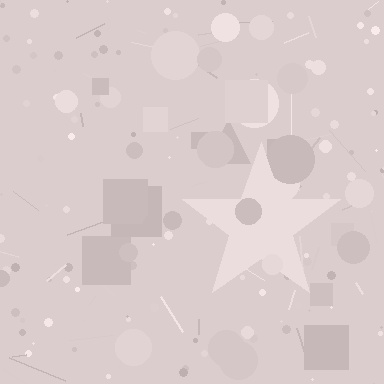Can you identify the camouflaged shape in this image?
The camouflaged shape is a star.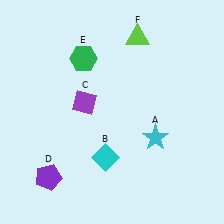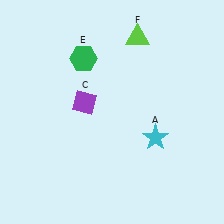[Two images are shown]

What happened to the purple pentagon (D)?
The purple pentagon (D) was removed in Image 2. It was in the bottom-left area of Image 1.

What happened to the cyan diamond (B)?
The cyan diamond (B) was removed in Image 2. It was in the bottom-left area of Image 1.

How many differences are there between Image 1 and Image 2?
There are 2 differences between the two images.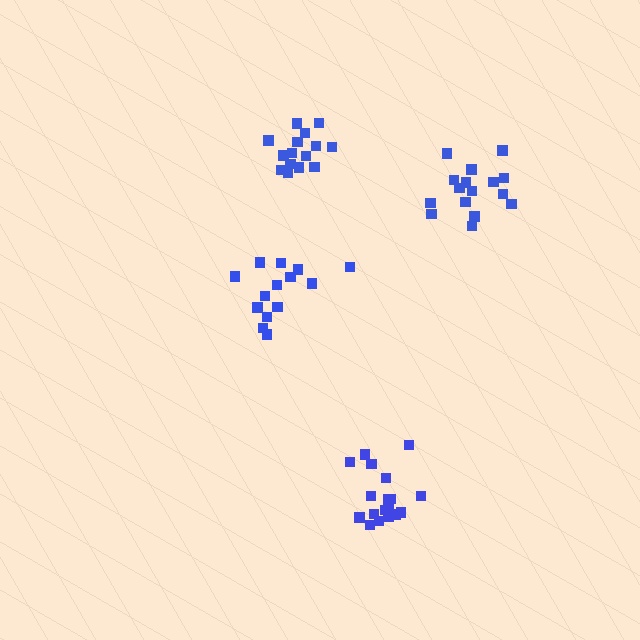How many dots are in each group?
Group 1: 16 dots, Group 2: 14 dots, Group 3: 15 dots, Group 4: 18 dots (63 total).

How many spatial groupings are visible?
There are 4 spatial groupings.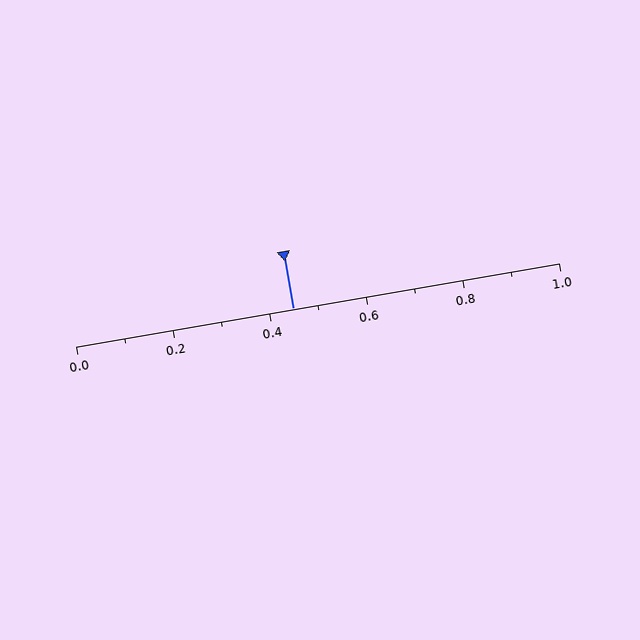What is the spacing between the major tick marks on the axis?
The major ticks are spaced 0.2 apart.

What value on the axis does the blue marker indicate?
The marker indicates approximately 0.45.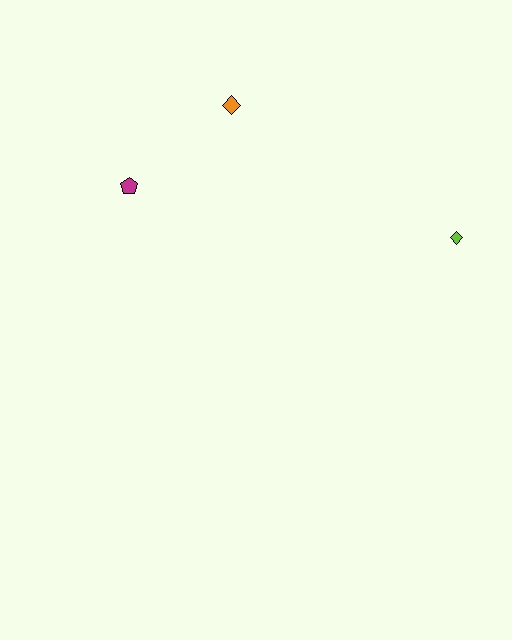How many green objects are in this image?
There are no green objects.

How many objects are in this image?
There are 3 objects.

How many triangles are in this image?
There are no triangles.